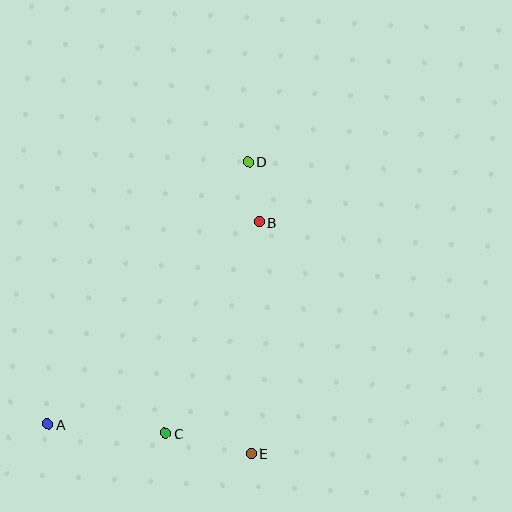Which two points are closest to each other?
Points B and D are closest to each other.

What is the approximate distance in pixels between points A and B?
The distance between A and B is approximately 292 pixels.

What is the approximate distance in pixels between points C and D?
The distance between C and D is approximately 284 pixels.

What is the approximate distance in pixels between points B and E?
The distance between B and E is approximately 231 pixels.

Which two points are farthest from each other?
Points A and D are farthest from each other.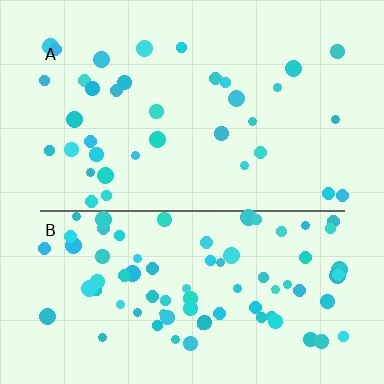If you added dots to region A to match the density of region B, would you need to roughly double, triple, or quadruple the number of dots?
Approximately double.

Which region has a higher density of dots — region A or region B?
B (the bottom).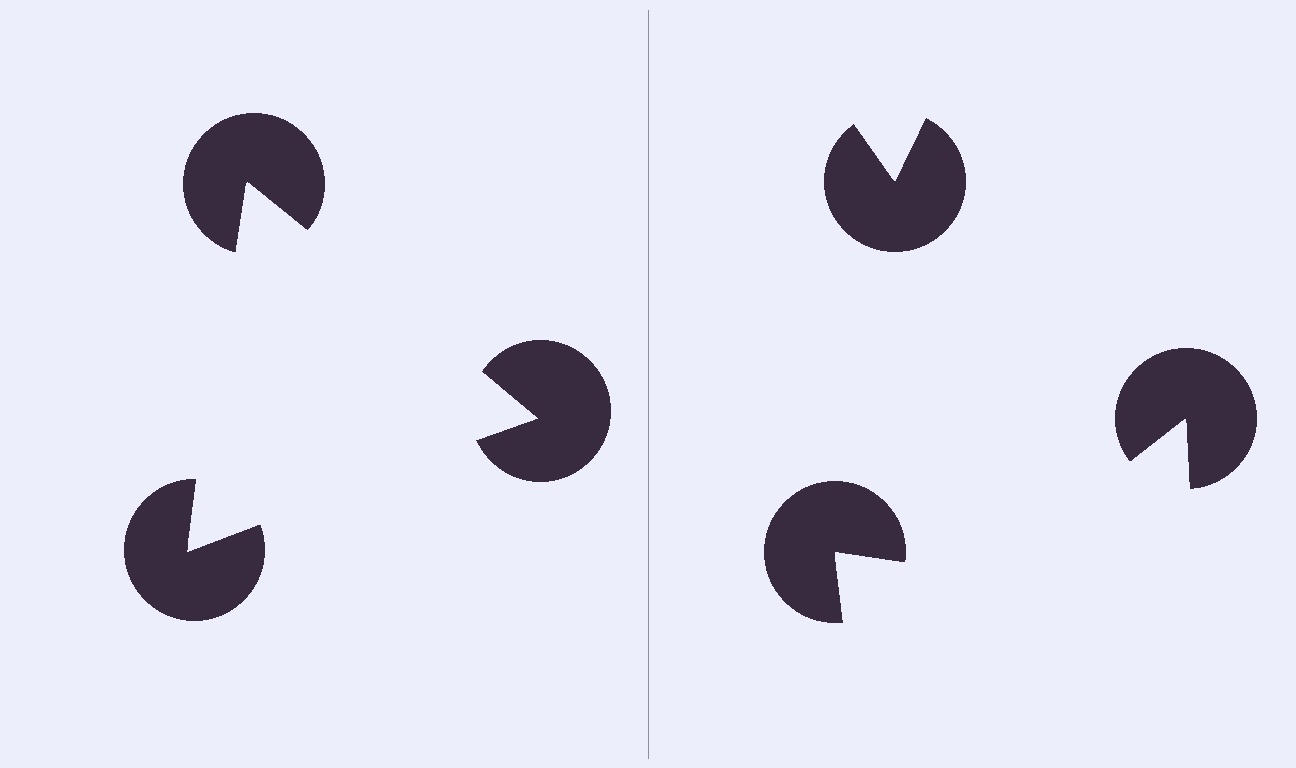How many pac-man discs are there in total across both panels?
6 — 3 on each side.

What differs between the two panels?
The pac-man discs are positioned identically on both sides; only the wedge orientations differ. On the left they align to a triangle; on the right they are misaligned.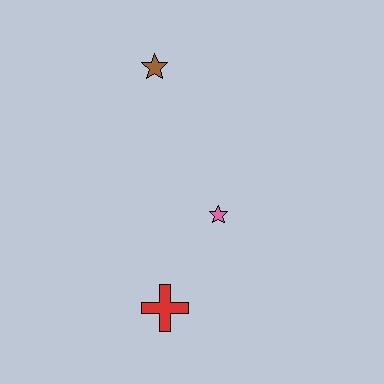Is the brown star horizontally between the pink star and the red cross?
No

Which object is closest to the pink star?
The red cross is closest to the pink star.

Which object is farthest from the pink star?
The brown star is farthest from the pink star.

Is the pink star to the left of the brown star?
No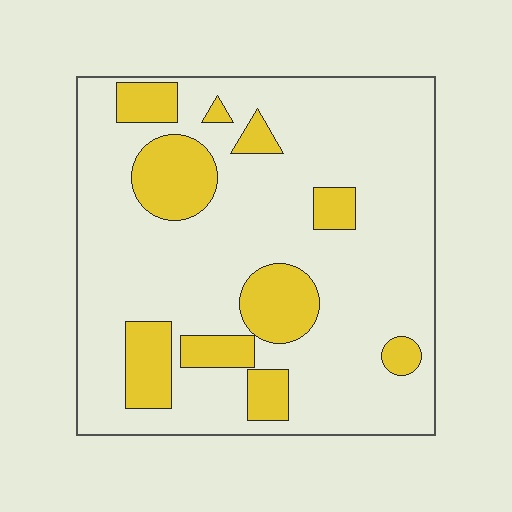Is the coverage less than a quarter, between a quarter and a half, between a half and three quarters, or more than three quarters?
Less than a quarter.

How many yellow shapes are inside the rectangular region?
10.